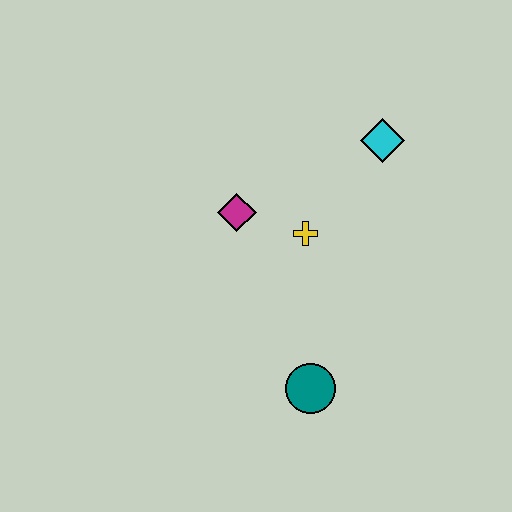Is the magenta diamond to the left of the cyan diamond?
Yes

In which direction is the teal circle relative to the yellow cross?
The teal circle is below the yellow cross.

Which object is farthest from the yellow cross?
The teal circle is farthest from the yellow cross.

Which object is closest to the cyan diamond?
The yellow cross is closest to the cyan diamond.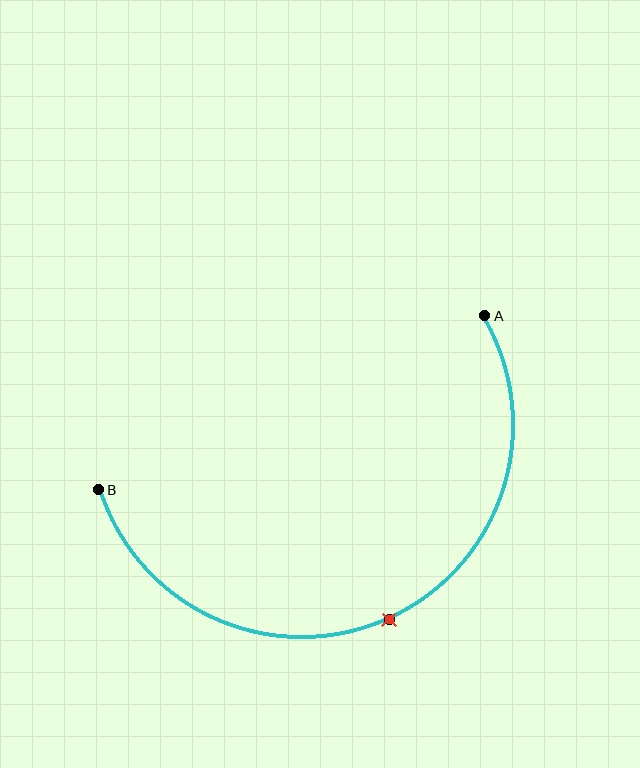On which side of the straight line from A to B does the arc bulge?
The arc bulges below the straight line connecting A and B.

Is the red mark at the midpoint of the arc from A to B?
Yes. The red mark lies on the arc at equal arc-length from both A and B — it is the arc midpoint.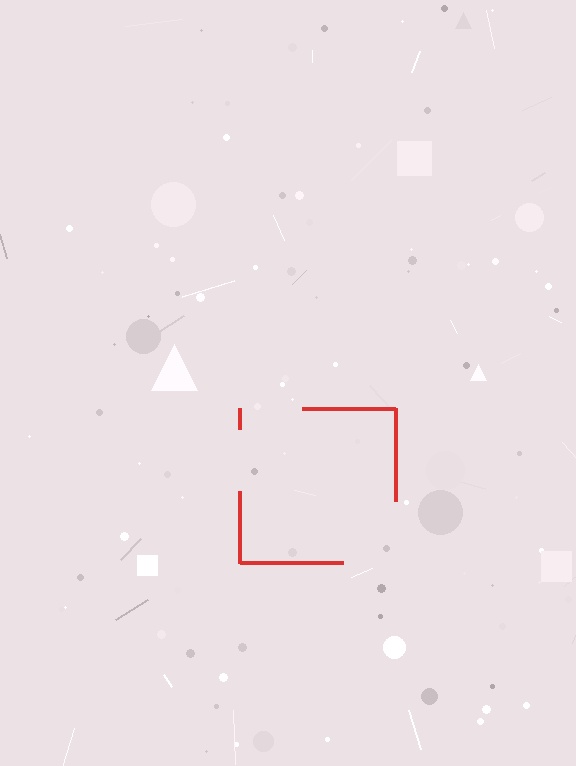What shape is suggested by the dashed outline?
The dashed outline suggests a square.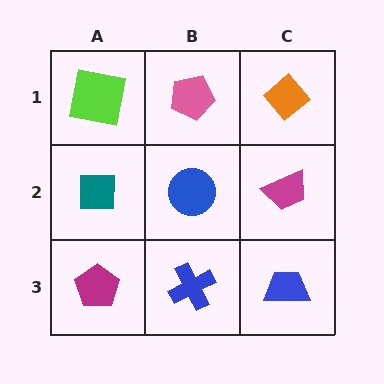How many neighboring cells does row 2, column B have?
4.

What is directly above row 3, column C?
A magenta trapezoid.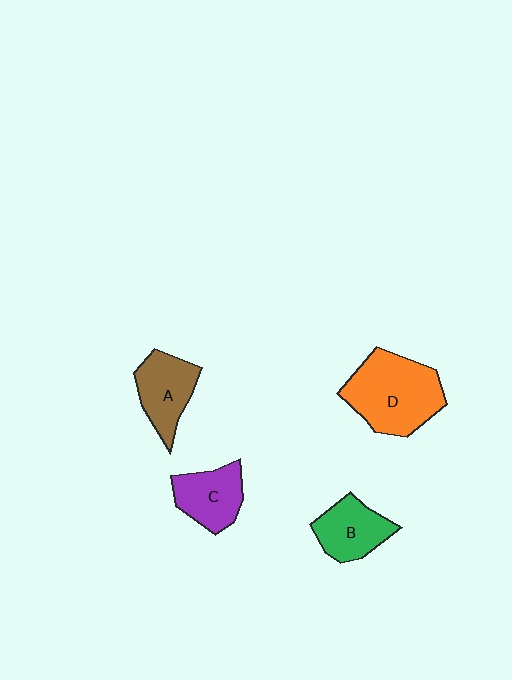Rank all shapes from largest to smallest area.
From largest to smallest: D (orange), A (brown), B (green), C (purple).